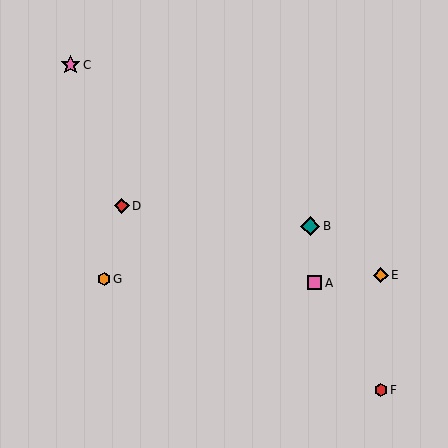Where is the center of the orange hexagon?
The center of the orange hexagon is at (104, 279).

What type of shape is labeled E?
Shape E is an orange diamond.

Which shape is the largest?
The pink star (labeled C) is the largest.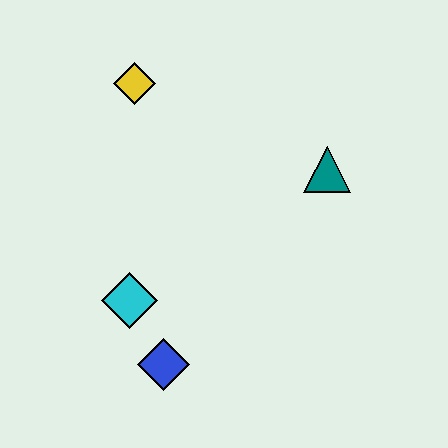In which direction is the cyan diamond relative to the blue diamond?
The cyan diamond is above the blue diamond.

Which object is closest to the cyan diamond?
The blue diamond is closest to the cyan diamond.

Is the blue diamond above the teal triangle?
No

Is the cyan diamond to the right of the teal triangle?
No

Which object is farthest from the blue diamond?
The yellow diamond is farthest from the blue diamond.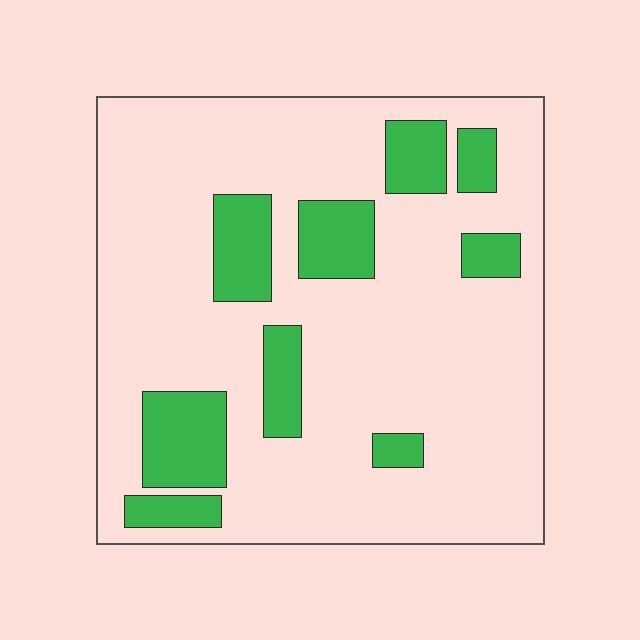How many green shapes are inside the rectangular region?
9.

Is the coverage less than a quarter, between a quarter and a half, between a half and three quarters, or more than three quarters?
Less than a quarter.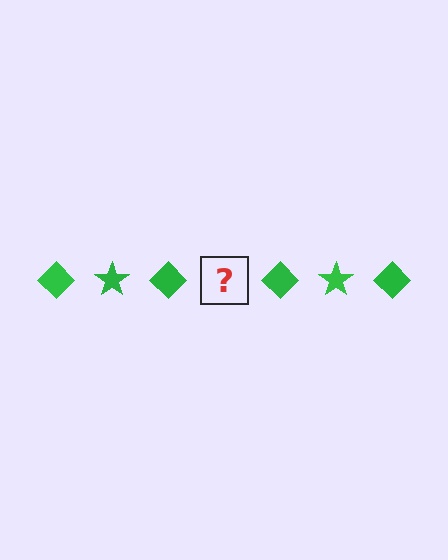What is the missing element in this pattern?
The missing element is a green star.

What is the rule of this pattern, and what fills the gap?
The rule is that the pattern cycles through diamond, star shapes in green. The gap should be filled with a green star.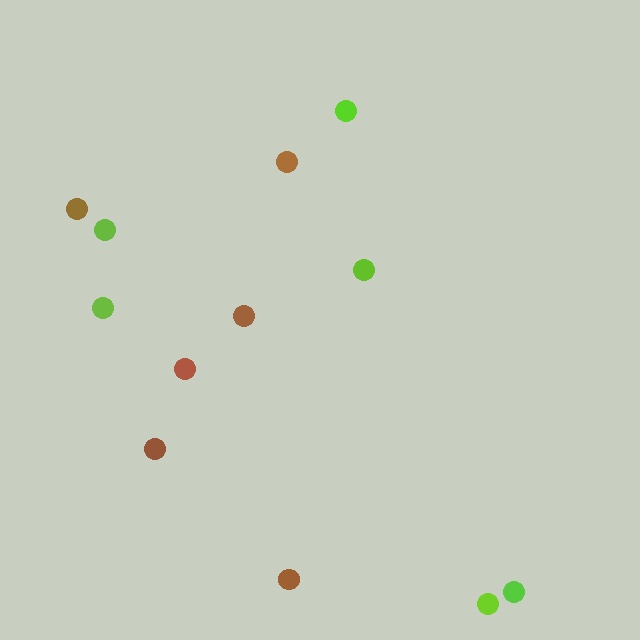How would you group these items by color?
There are 2 groups: one group of lime circles (6) and one group of brown circles (6).